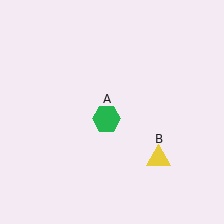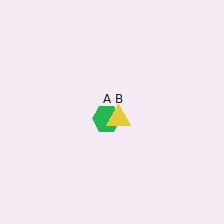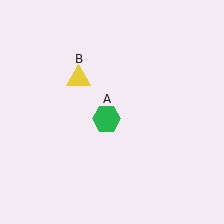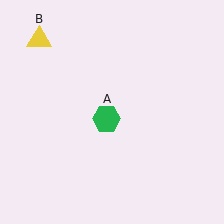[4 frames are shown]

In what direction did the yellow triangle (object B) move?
The yellow triangle (object B) moved up and to the left.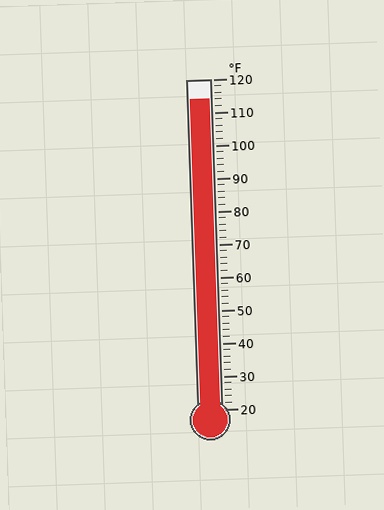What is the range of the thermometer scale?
The thermometer scale ranges from 20°F to 120°F.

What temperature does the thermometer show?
The thermometer shows approximately 114°F.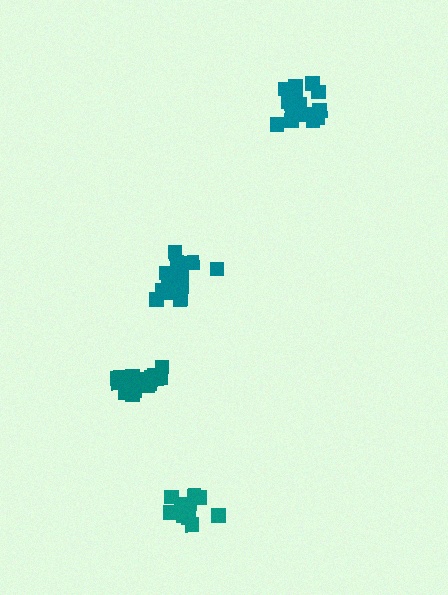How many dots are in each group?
Group 1: 17 dots, Group 2: 15 dots, Group 3: 13 dots, Group 4: 17 dots (62 total).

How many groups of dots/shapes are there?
There are 4 groups.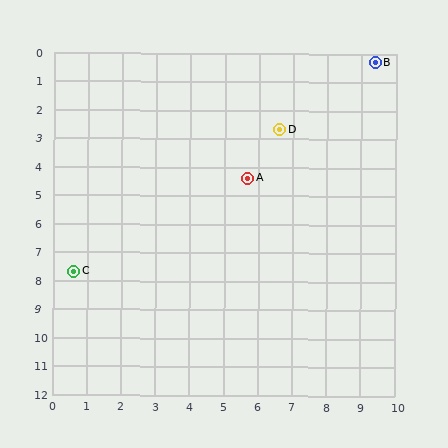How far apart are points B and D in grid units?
Points B and D are about 3.7 grid units apart.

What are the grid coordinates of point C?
Point C is at approximately (0.6, 7.7).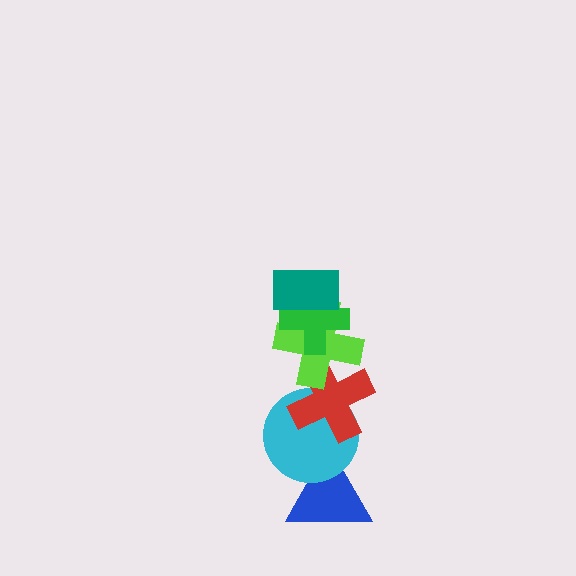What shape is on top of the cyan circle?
The red cross is on top of the cyan circle.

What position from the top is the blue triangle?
The blue triangle is 6th from the top.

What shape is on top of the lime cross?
The green cross is on top of the lime cross.